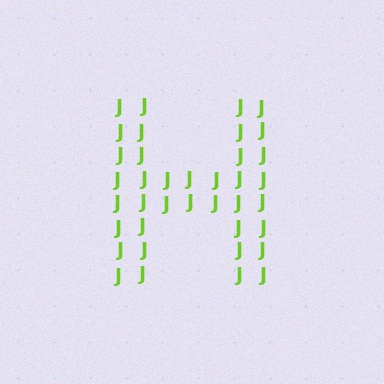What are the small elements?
The small elements are letter J's.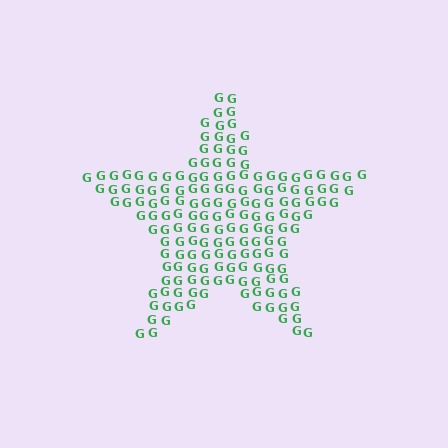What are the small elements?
The small elements are letter G's.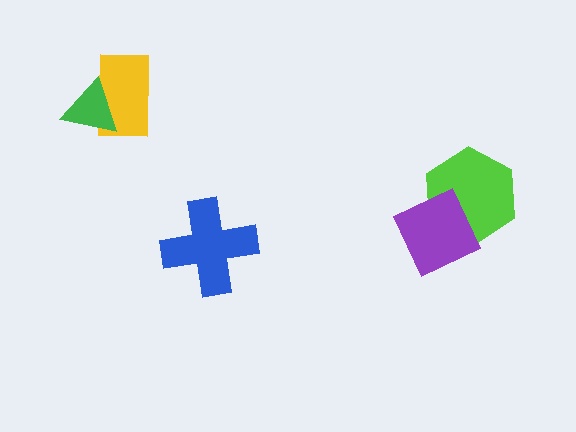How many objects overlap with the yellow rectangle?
1 object overlaps with the yellow rectangle.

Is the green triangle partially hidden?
No, no other shape covers it.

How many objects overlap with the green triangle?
1 object overlaps with the green triangle.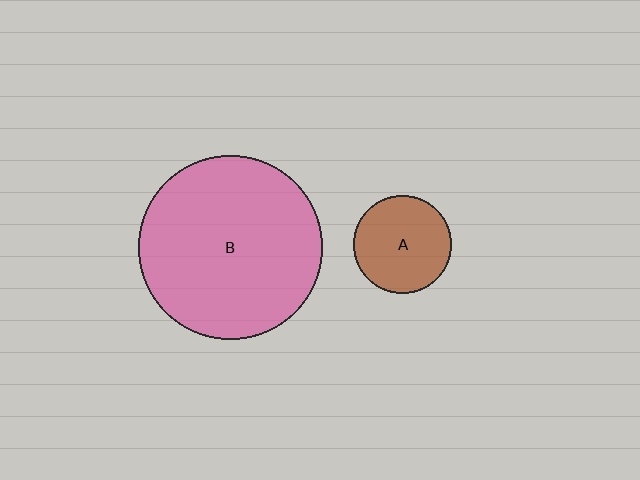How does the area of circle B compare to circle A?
Approximately 3.5 times.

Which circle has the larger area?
Circle B (pink).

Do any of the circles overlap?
No, none of the circles overlap.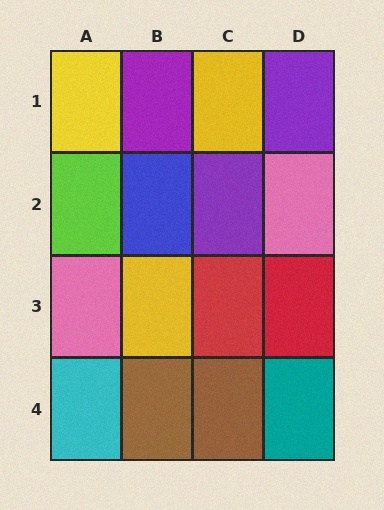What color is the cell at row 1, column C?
Yellow.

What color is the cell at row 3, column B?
Yellow.